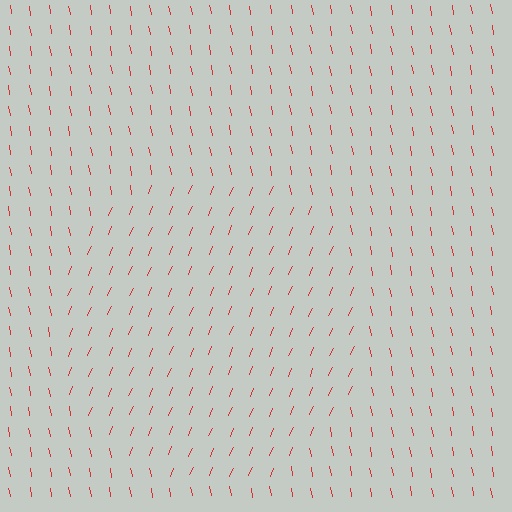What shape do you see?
I see a circle.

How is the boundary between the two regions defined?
The boundary is defined purely by a change in line orientation (approximately 33 degrees difference). All lines are the same color and thickness.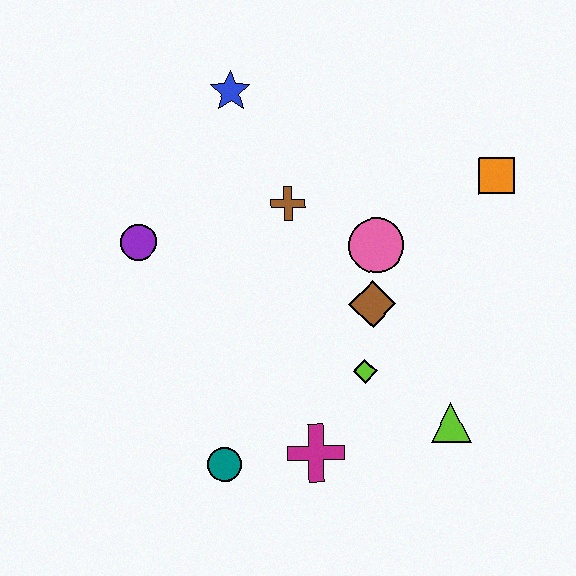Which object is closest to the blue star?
The brown cross is closest to the blue star.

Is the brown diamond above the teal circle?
Yes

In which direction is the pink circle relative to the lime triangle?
The pink circle is above the lime triangle.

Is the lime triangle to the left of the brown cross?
No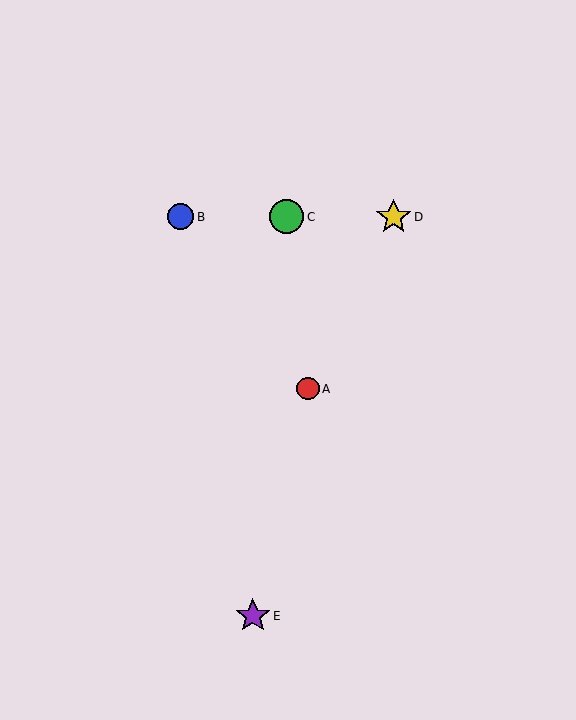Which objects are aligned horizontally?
Objects B, C, D are aligned horizontally.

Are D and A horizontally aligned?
No, D is at y≈217 and A is at y≈389.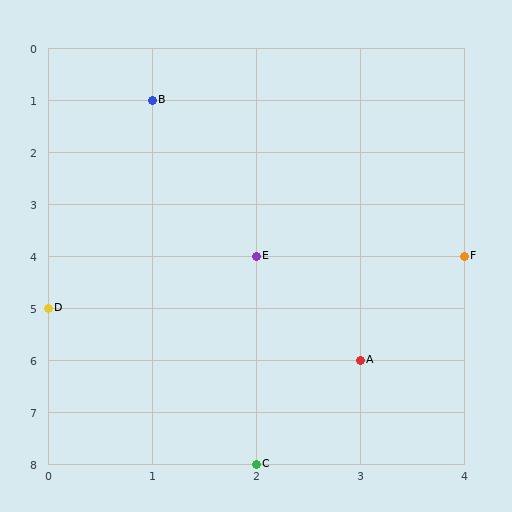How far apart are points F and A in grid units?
Points F and A are 1 column and 2 rows apart (about 2.2 grid units diagonally).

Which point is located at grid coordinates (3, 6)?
Point A is at (3, 6).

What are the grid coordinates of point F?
Point F is at grid coordinates (4, 4).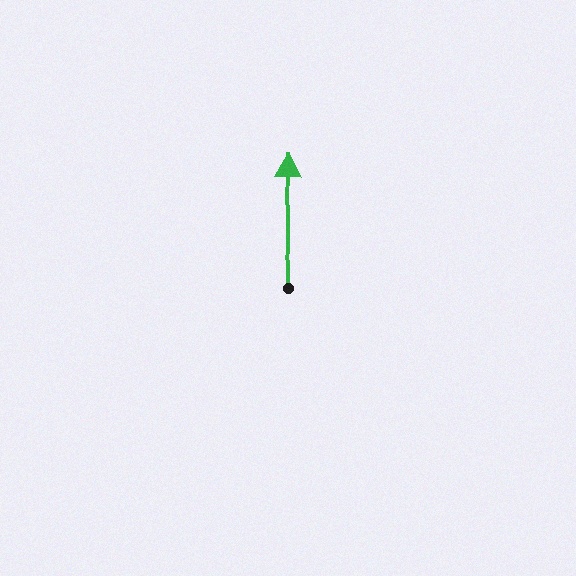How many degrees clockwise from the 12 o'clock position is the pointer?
Approximately 1 degrees.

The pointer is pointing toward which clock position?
Roughly 12 o'clock.